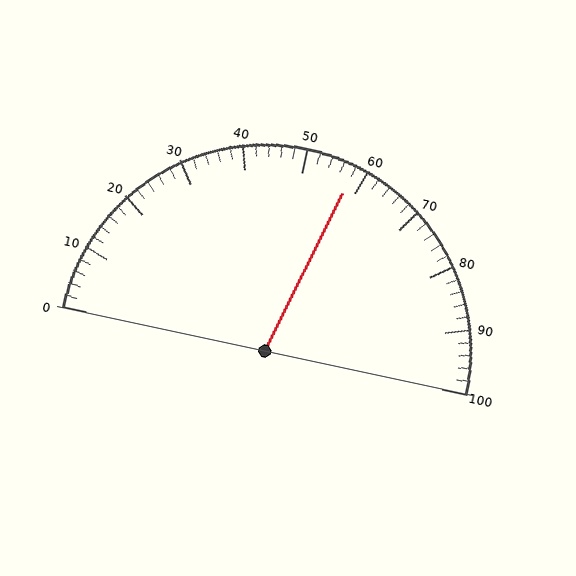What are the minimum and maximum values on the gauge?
The gauge ranges from 0 to 100.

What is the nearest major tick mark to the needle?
The nearest major tick mark is 60.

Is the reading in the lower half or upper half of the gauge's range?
The reading is in the upper half of the range (0 to 100).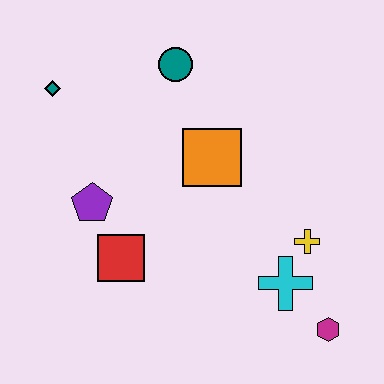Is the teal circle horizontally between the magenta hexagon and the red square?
Yes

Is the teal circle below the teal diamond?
No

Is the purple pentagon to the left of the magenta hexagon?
Yes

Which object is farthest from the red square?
The magenta hexagon is farthest from the red square.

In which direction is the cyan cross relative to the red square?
The cyan cross is to the right of the red square.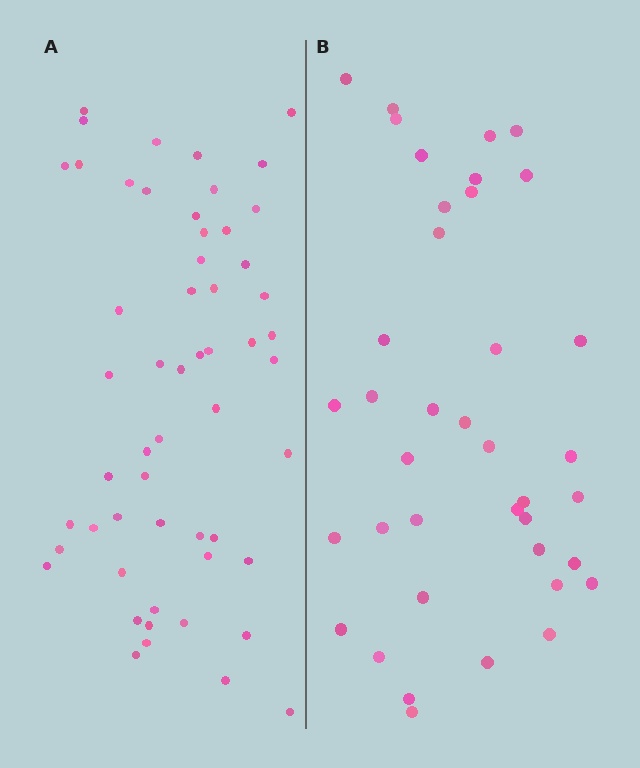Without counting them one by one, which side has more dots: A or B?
Region A (the left region) has more dots.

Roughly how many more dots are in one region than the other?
Region A has approximately 15 more dots than region B.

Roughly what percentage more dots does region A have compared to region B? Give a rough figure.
About 40% more.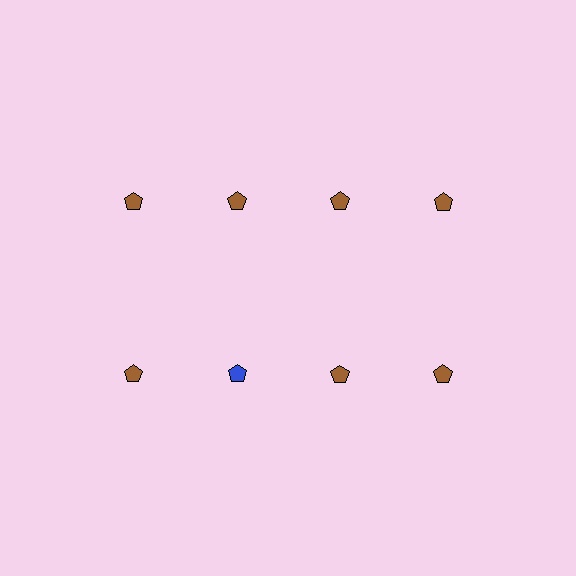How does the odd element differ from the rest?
It has a different color: blue instead of brown.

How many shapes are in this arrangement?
There are 8 shapes arranged in a grid pattern.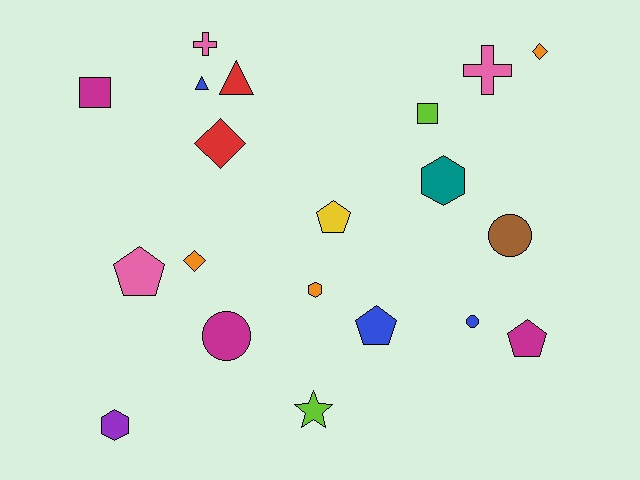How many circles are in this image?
There are 3 circles.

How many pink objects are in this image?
There are 3 pink objects.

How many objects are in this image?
There are 20 objects.